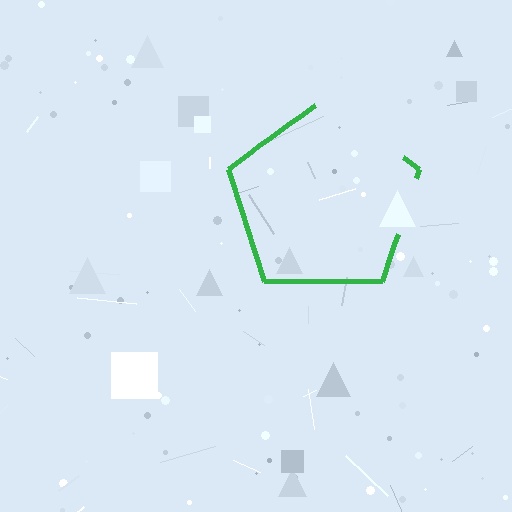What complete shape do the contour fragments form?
The contour fragments form a pentagon.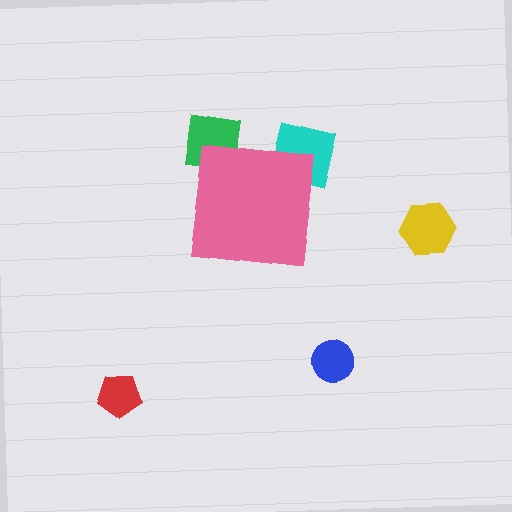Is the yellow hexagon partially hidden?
No, the yellow hexagon is fully visible.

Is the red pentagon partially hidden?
No, the red pentagon is fully visible.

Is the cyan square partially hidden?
Yes, the cyan square is partially hidden behind the pink square.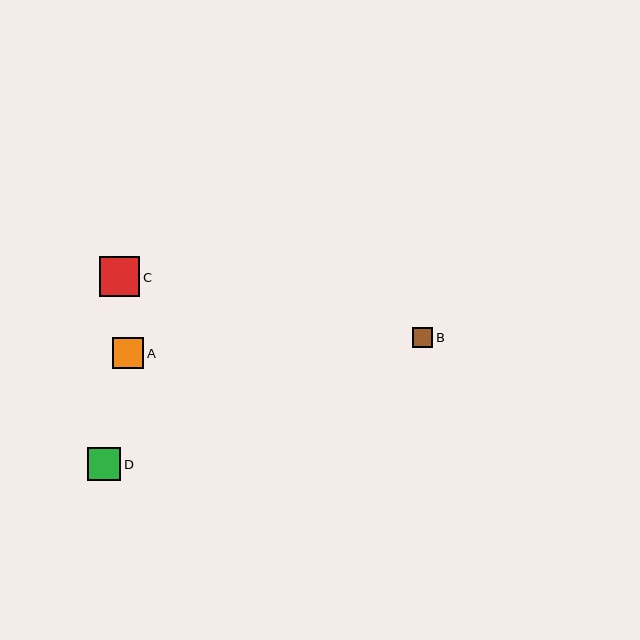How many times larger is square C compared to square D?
Square C is approximately 1.2 times the size of square D.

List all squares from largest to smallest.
From largest to smallest: C, D, A, B.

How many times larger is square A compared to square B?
Square A is approximately 1.5 times the size of square B.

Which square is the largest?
Square C is the largest with a size of approximately 40 pixels.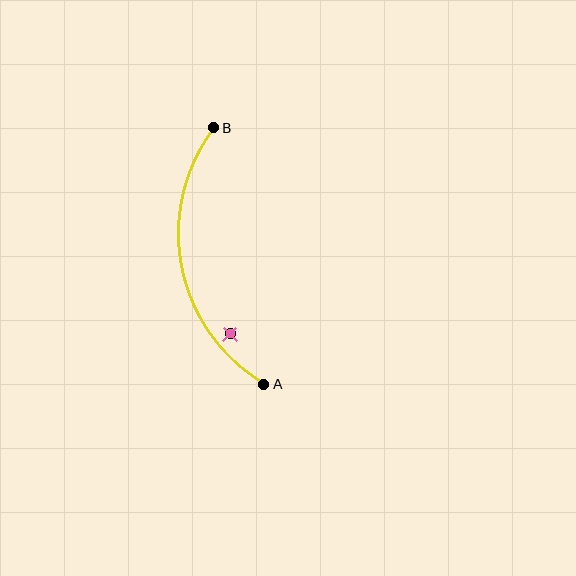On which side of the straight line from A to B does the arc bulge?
The arc bulges to the left of the straight line connecting A and B.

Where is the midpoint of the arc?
The arc midpoint is the point on the curve farthest from the straight line joining A and B. It sits to the left of that line.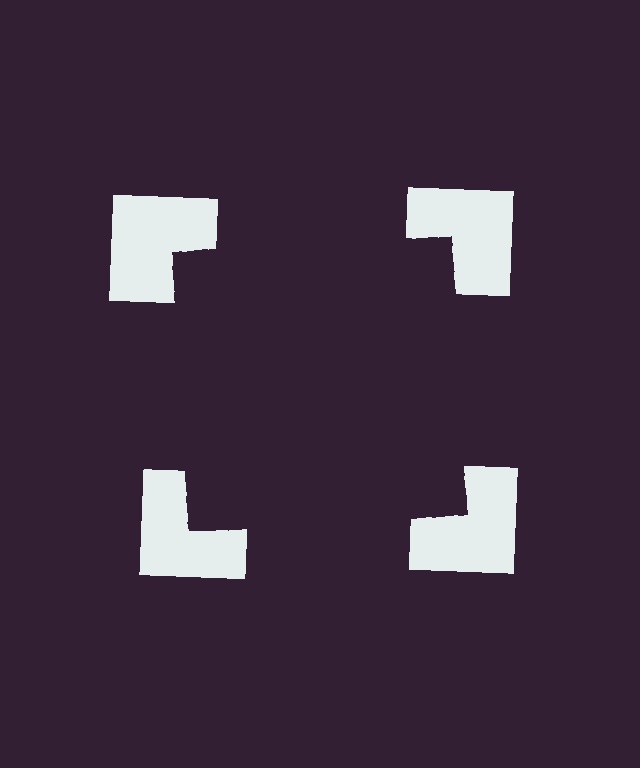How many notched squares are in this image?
There are 4 — one at each vertex of the illusory square.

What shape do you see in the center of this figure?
An illusory square — its edges are inferred from the aligned wedge cuts in the notched squares, not physically drawn.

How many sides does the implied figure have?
4 sides.